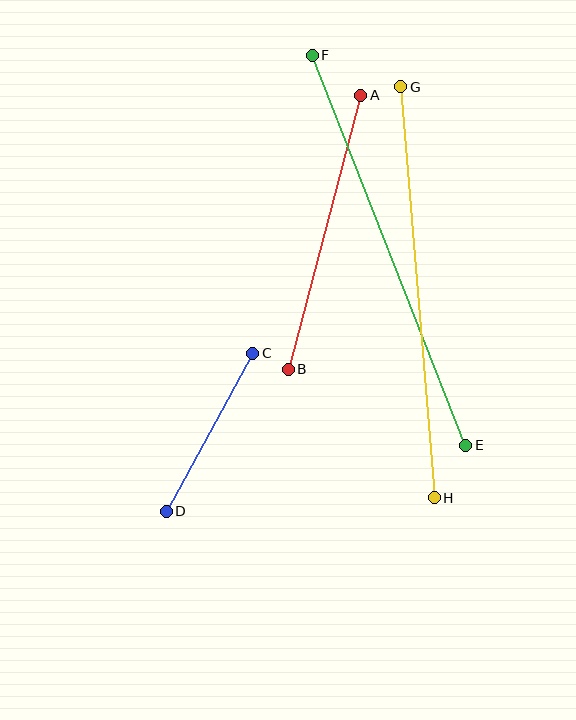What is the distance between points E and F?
The distance is approximately 419 pixels.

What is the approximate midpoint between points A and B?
The midpoint is at approximately (325, 232) pixels.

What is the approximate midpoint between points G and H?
The midpoint is at approximately (418, 292) pixels.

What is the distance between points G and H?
The distance is approximately 412 pixels.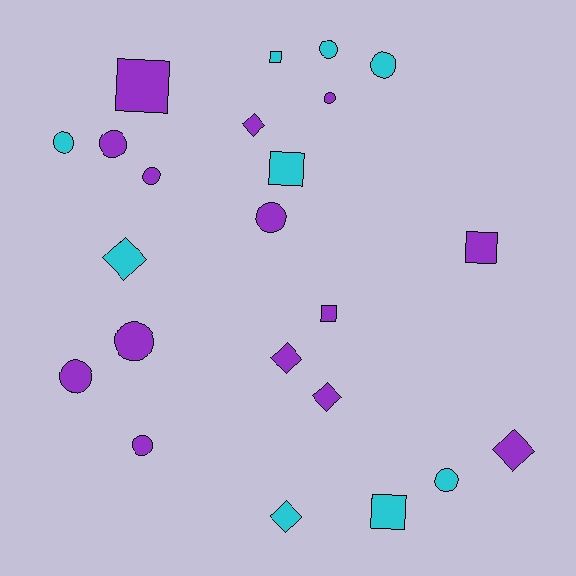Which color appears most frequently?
Purple, with 14 objects.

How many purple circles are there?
There are 7 purple circles.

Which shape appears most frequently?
Circle, with 11 objects.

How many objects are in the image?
There are 23 objects.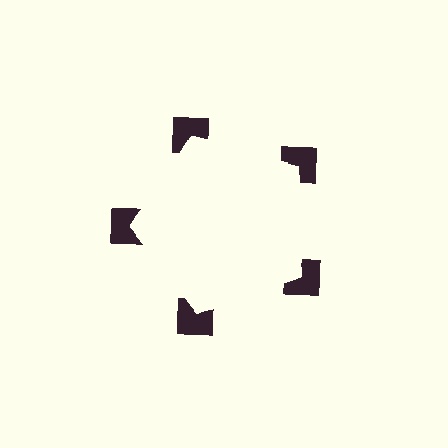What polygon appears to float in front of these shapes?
An illusory pentagon — its edges are inferred from the aligned wedge cuts in the notched squares, not physically drawn.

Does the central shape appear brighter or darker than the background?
It typically appears slightly brighter than the background, even though no actual brightness change is drawn.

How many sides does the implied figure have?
5 sides.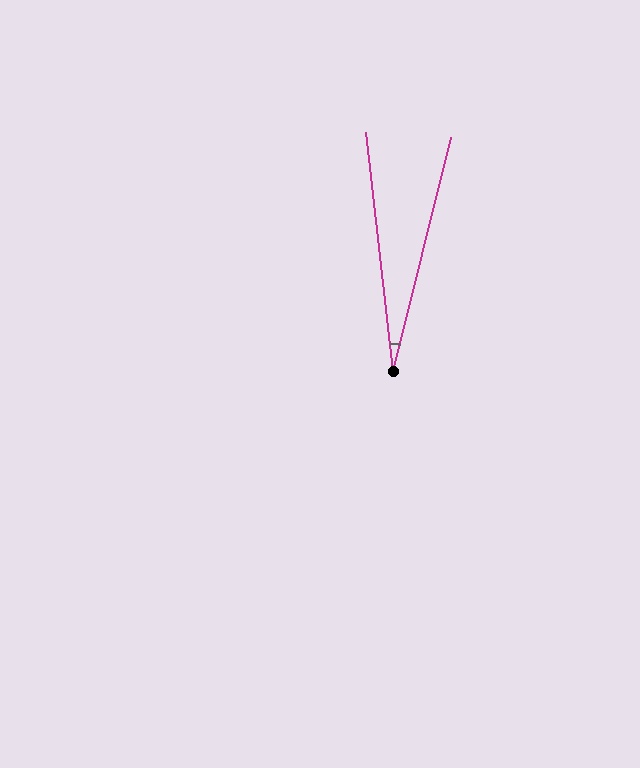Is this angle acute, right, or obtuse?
It is acute.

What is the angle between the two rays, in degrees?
Approximately 20 degrees.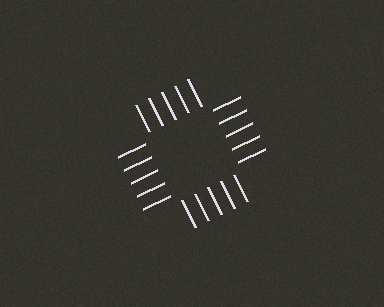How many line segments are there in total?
20 — 5 along each of the 4 edges.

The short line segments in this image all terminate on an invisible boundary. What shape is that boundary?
An illusory square — the line segments terminate on its edges but no continuous stroke is drawn.